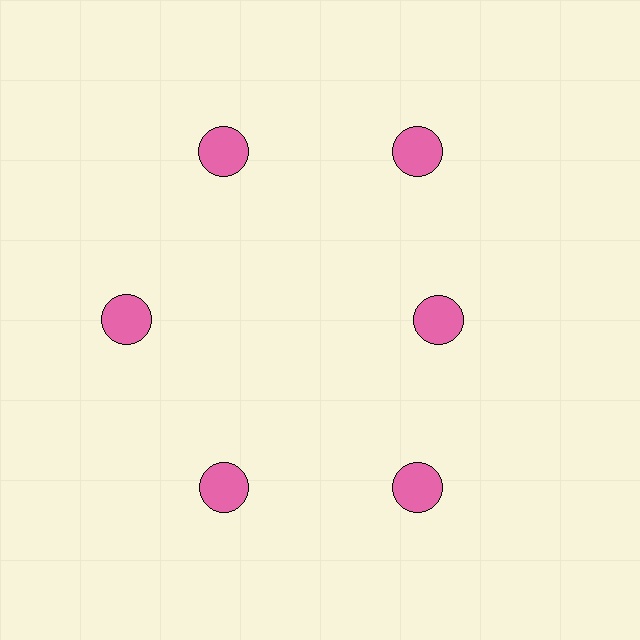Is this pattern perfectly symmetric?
No. The 6 pink circles are arranged in a ring, but one element near the 3 o'clock position is pulled inward toward the center, breaking the 6-fold rotational symmetry.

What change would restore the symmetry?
The symmetry would be restored by moving it outward, back onto the ring so that all 6 circles sit at equal angles and equal distance from the center.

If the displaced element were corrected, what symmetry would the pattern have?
It would have 6-fold rotational symmetry — the pattern would map onto itself every 60 degrees.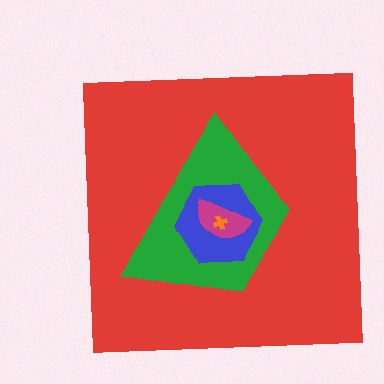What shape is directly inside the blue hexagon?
The magenta semicircle.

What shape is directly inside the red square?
The green trapezoid.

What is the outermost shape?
The red square.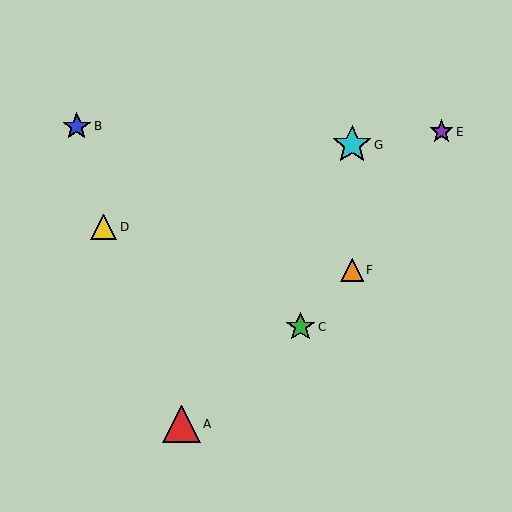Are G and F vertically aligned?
Yes, both are at x≈352.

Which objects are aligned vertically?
Objects F, G are aligned vertically.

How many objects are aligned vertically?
2 objects (F, G) are aligned vertically.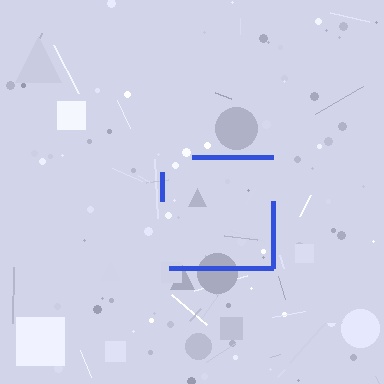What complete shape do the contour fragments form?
The contour fragments form a square.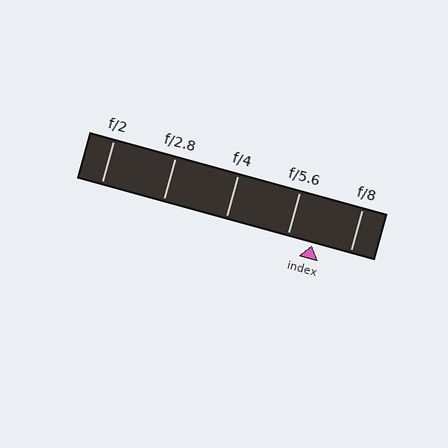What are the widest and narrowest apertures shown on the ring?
The widest aperture shown is f/2 and the narrowest is f/8.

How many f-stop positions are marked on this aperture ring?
There are 5 f-stop positions marked.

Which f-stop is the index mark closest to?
The index mark is closest to f/5.6.